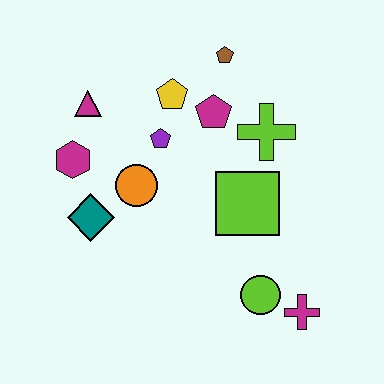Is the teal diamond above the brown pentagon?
No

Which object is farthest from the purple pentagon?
The magenta cross is farthest from the purple pentagon.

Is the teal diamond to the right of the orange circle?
No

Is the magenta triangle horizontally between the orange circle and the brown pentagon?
No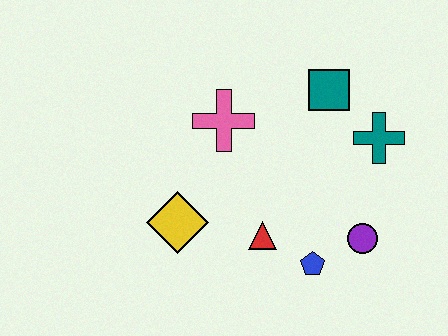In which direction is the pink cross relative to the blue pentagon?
The pink cross is above the blue pentagon.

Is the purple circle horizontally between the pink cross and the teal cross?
Yes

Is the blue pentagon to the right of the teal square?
No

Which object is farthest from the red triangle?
The teal square is farthest from the red triangle.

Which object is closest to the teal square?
The teal cross is closest to the teal square.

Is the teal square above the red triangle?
Yes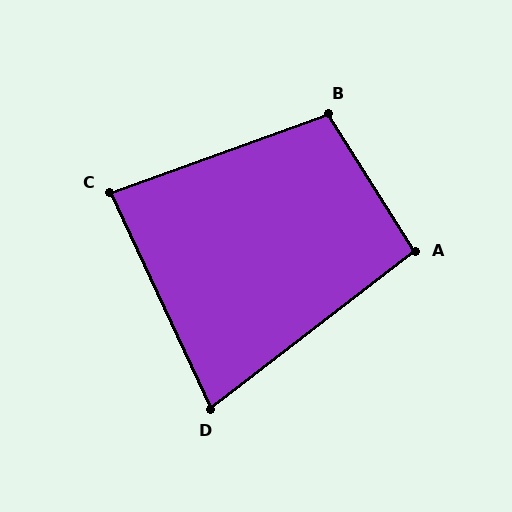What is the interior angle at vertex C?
Approximately 85 degrees (acute).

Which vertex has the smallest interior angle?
D, at approximately 77 degrees.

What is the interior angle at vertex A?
Approximately 95 degrees (obtuse).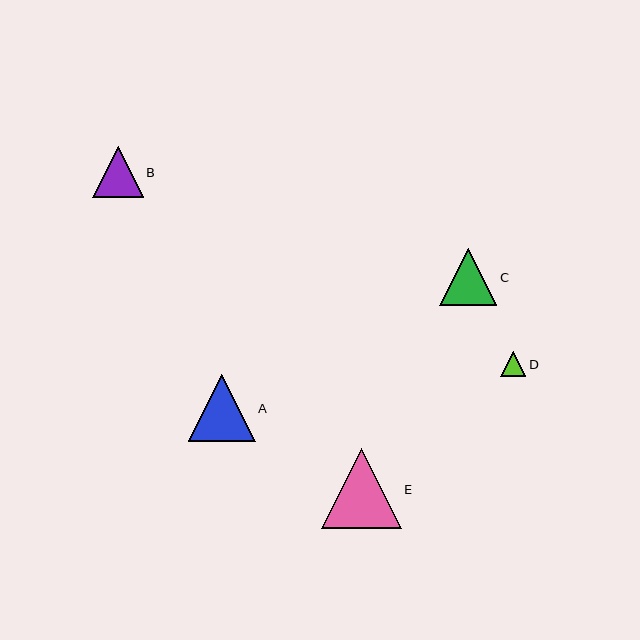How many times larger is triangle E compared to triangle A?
Triangle E is approximately 1.2 times the size of triangle A.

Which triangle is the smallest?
Triangle D is the smallest with a size of approximately 25 pixels.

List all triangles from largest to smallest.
From largest to smallest: E, A, C, B, D.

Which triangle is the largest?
Triangle E is the largest with a size of approximately 80 pixels.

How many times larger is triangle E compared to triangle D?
Triangle E is approximately 3.2 times the size of triangle D.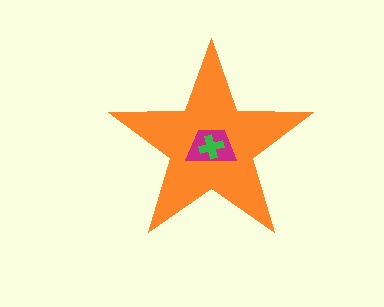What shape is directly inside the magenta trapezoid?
The green cross.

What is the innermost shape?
The green cross.